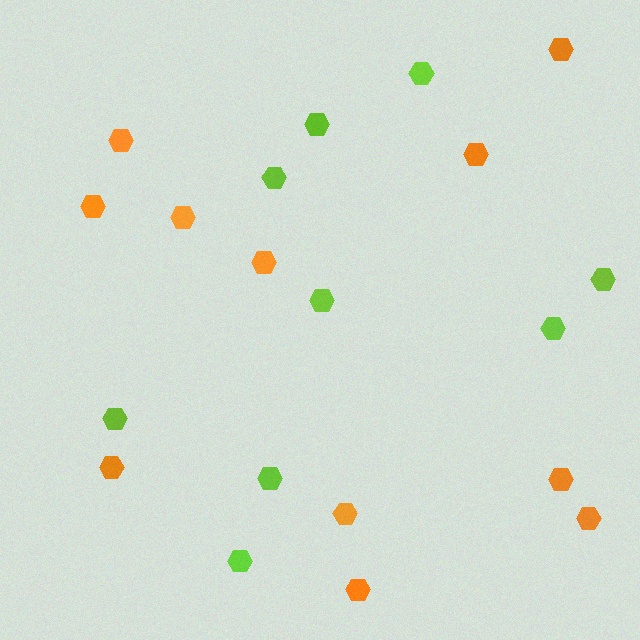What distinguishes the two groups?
There are 2 groups: one group of lime hexagons (9) and one group of orange hexagons (11).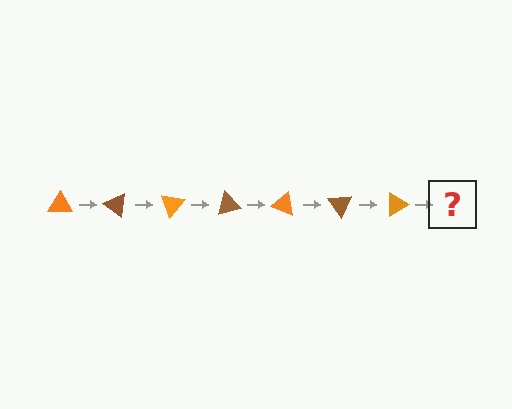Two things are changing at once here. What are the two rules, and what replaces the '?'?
The two rules are that it rotates 35 degrees each step and the color cycles through orange and brown. The '?' should be a brown triangle, rotated 245 degrees from the start.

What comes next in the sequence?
The next element should be a brown triangle, rotated 245 degrees from the start.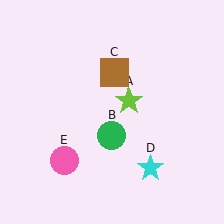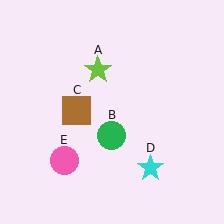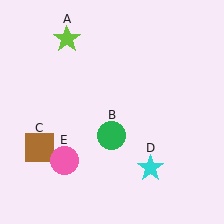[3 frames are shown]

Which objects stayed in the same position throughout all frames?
Green circle (object B) and cyan star (object D) and pink circle (object E) remained stationary.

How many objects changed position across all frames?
2 objects changed position: lime star (object A), brown square (object C).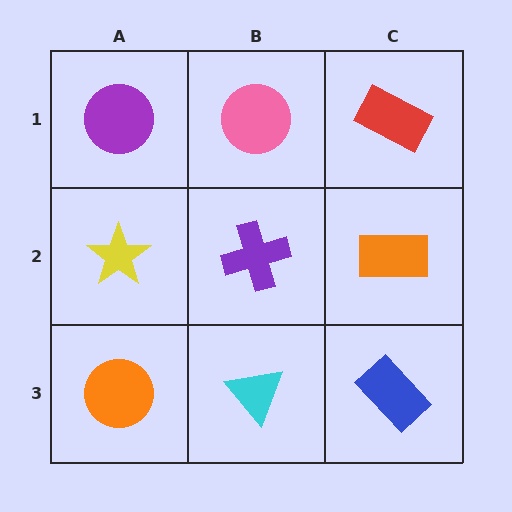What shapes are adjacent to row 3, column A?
A yellow star (row 2, column A), a cyan triangle (row 3, column B).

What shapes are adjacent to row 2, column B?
A pink circle (row 1, column B), a cyan triangle (row 3, column B), a yellow star (row 2, column A), an orange rectangle (row 2, column C).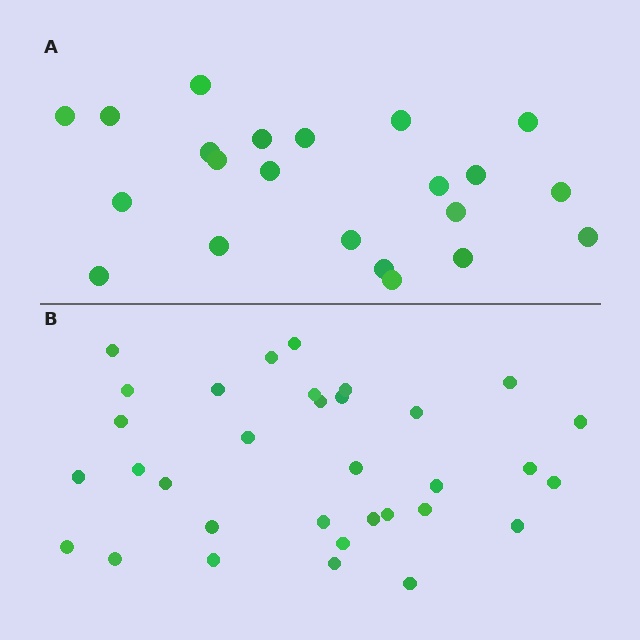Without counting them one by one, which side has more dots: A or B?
Region B (the bottom region) has more dots.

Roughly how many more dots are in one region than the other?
Region B has roughly 12 or so more dots than region A.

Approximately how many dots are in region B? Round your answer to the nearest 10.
About 30 dots. (The exact count is 33, which rounds to 30.)